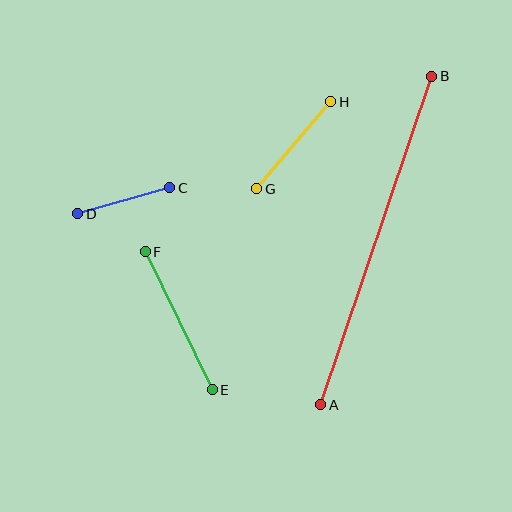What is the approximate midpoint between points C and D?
The midpoint is at approximately (124, 201) pixels.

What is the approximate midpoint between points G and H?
The midpoint is at approximately (294, 145) pixels.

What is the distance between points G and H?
The distance is approximately 115 pixels.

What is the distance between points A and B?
The distance is approximately 347 pixels.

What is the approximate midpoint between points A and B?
The midpoint is at approximately (376, 241) pixels.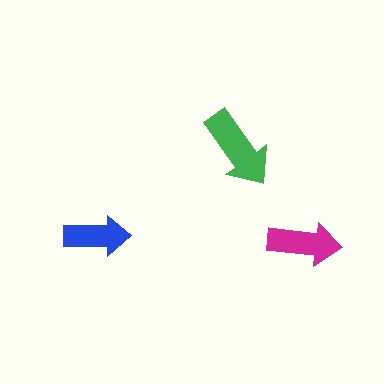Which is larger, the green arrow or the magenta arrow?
The green one.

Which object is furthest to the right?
The magenta arrow is rightmost.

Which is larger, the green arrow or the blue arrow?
The green one.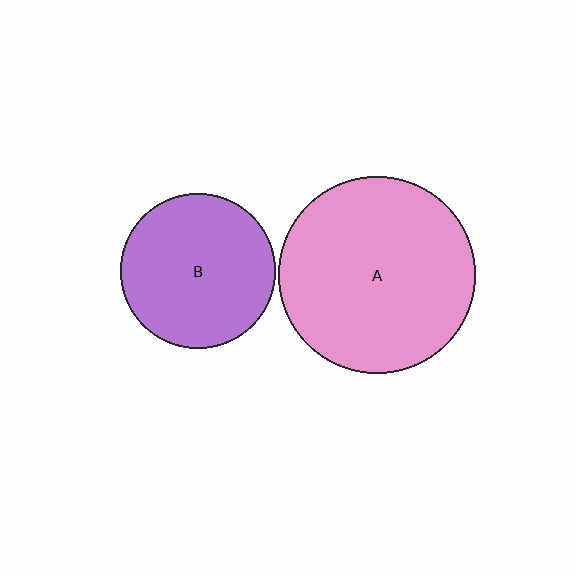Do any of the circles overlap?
No, none of the circles overlap.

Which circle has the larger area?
Circle A (pink).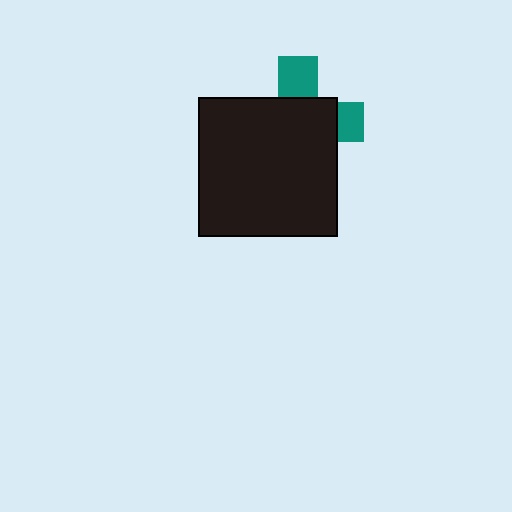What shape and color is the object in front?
The object in front is a black square.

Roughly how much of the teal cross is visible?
A small part of it is visible (roughly 30%).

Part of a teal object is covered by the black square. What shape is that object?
It is a cross.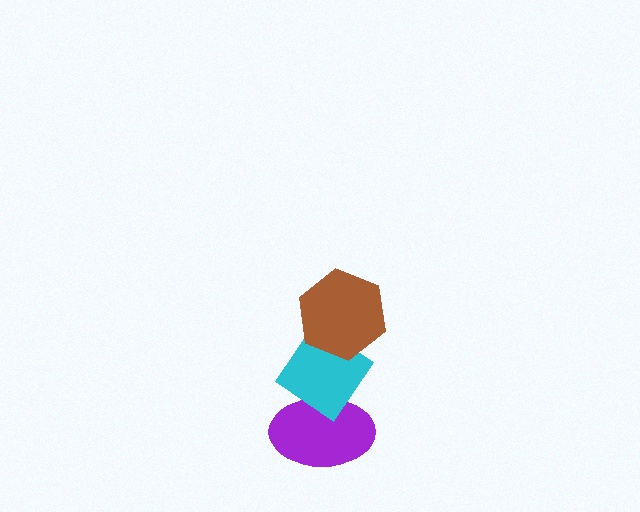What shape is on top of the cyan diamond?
The brown hexagon is on top of the cyan diamond.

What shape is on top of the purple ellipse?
The cyan diamond is on top of the purple ellipse.